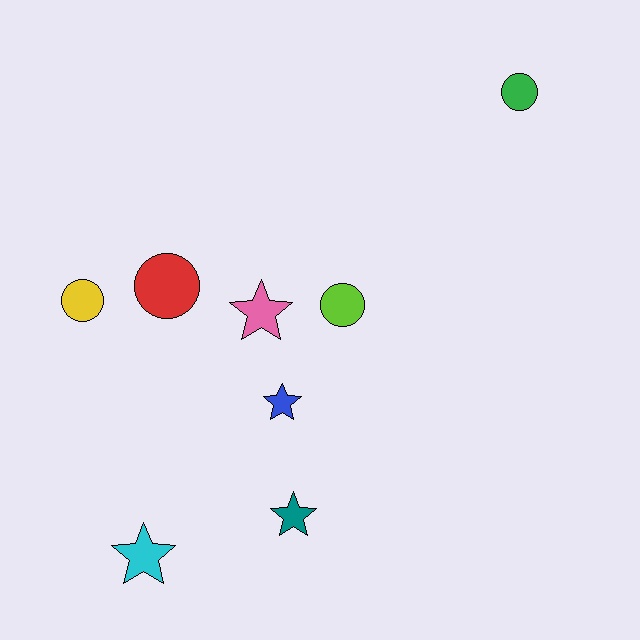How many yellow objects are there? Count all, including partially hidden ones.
There is 1 yellow object.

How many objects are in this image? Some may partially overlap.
There are 8 objects.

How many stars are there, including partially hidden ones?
There are 4 stars.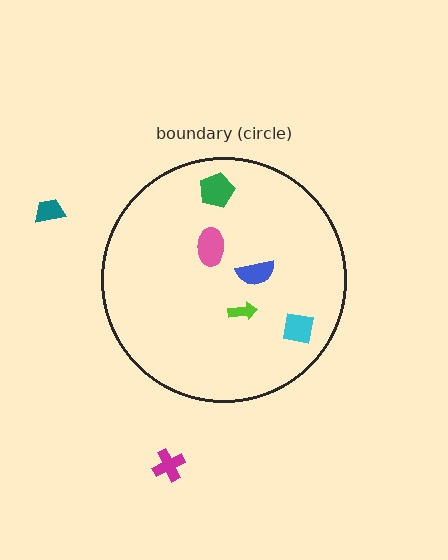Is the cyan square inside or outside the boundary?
Inside.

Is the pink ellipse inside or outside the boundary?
Inside.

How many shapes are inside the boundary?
5 inside, 2 outside.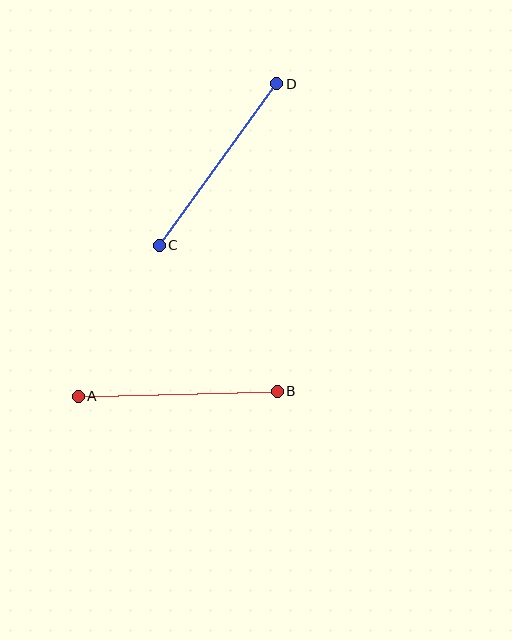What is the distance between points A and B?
The distance is approximately 199 pixels.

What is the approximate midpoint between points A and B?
The midpoint is at approximately (178, 394) pixels.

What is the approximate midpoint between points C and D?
The midpoint is at approximately (218, 165) pixels.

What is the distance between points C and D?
The distance is approximately 200 pixels.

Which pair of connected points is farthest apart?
Points C and D are farthest apart.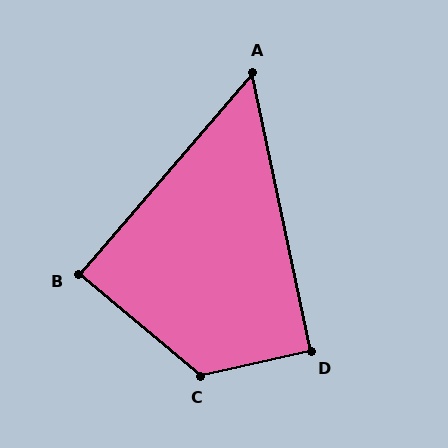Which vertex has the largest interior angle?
C, at approximately 127 degrees.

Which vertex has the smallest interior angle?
A, at approximately 53 degrees.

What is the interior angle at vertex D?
Approximately 91 degrees (approximately right).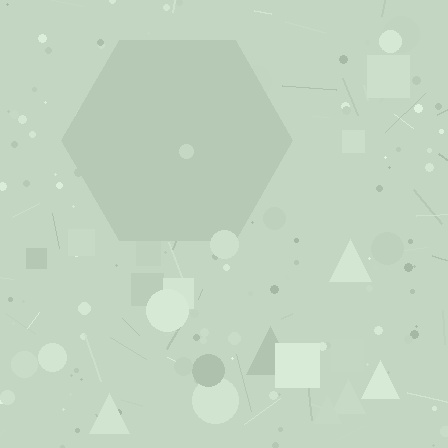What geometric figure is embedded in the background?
A hexagon is embedded in the background.